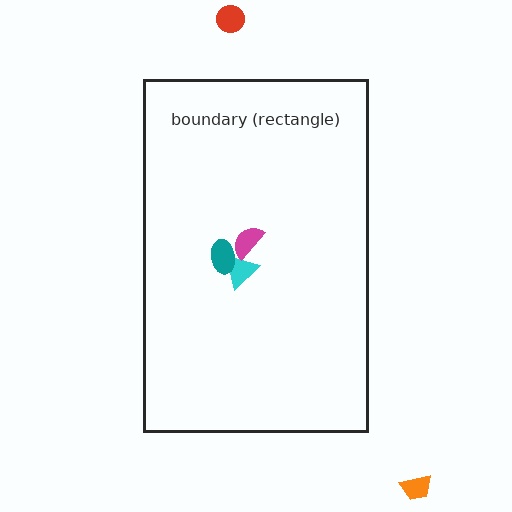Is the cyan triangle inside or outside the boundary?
Inside.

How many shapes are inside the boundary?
3 inside, 2 outside.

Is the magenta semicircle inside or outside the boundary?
Inside.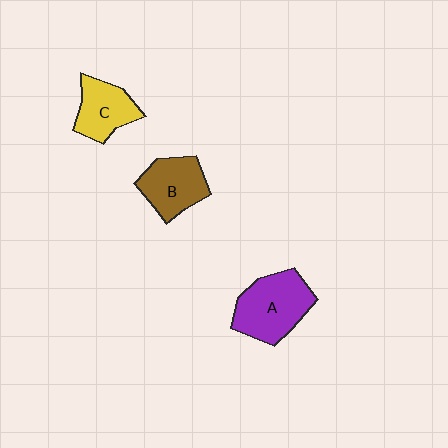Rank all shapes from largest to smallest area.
From largest to smallest: A (purple), B (brown), C (yellow).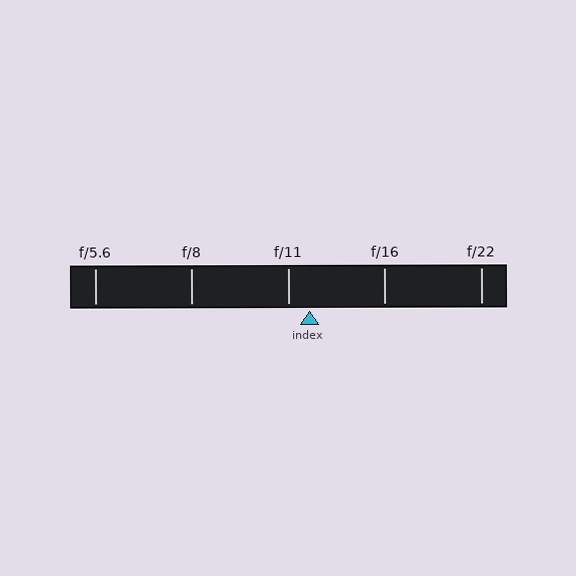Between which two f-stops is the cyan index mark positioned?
The index mark is between f/11 and f/16.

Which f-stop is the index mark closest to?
The index mark is closest to f/11.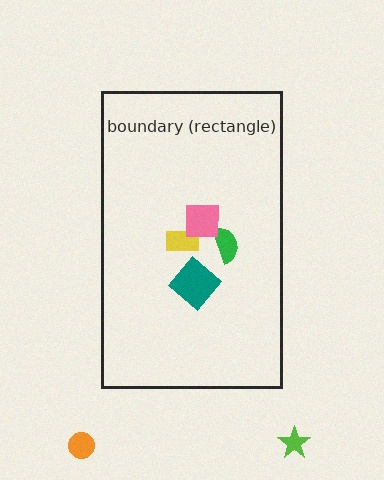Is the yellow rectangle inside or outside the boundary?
Inside.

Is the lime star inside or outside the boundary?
Outside.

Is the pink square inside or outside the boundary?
Inside.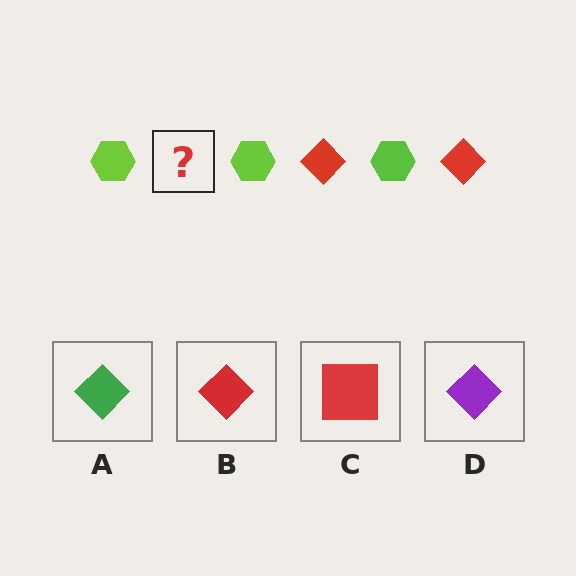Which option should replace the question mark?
Option B.